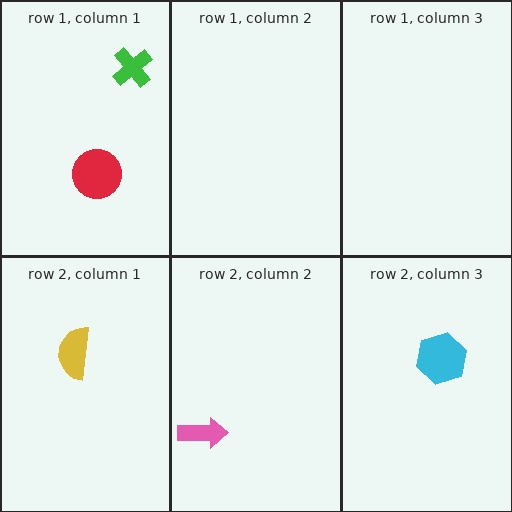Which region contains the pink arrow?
The row 2, column 2 region.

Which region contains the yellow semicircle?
The row 2, column 1 region.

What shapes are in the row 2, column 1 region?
The yellow semicircle.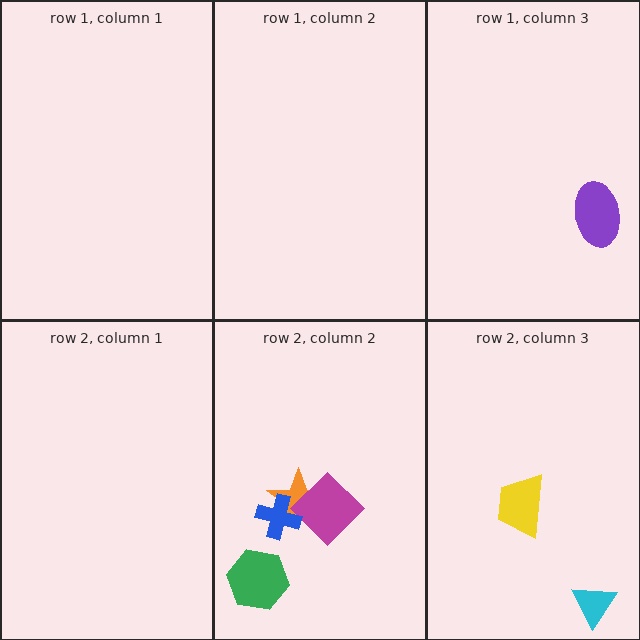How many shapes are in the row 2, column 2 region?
4.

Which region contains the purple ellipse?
The row 1, column 3 region.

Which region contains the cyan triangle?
The row 2, column 3 region.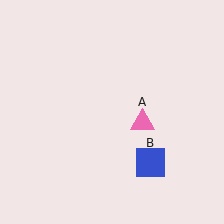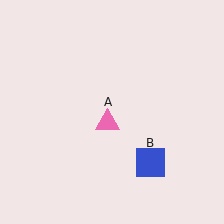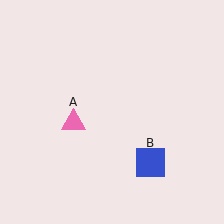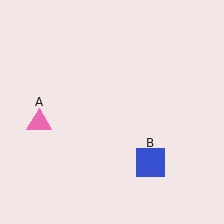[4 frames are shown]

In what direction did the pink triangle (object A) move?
The pink triangle (object A) moved left.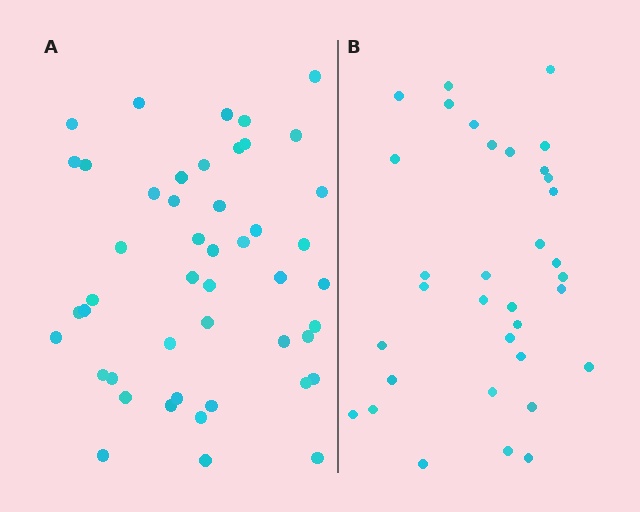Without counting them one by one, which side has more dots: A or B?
Region A (the left region) has more dots.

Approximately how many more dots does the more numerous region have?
Region A has approximately 15 more dots than region B.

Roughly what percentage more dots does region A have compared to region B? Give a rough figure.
About 40% more.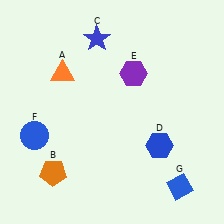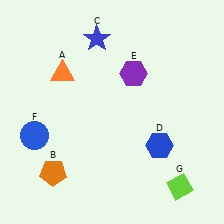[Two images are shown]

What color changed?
The diamond (G) changed from blue in Image 1 to lime in Image 2.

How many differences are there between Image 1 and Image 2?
There is 1 difference between the two images.